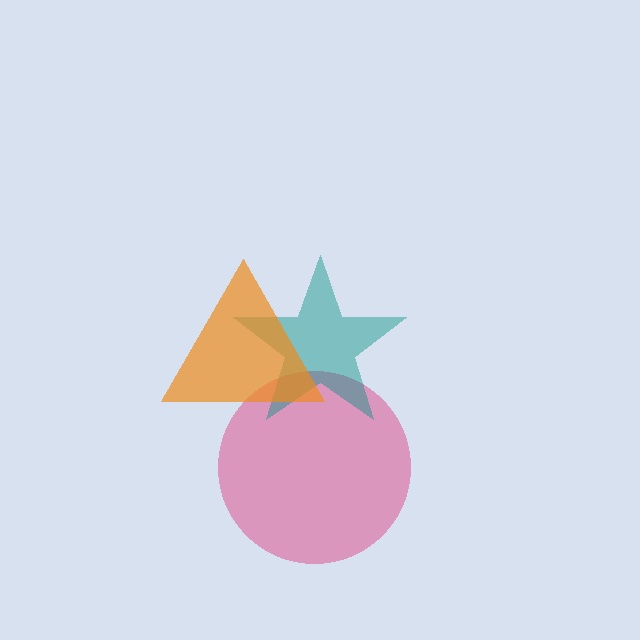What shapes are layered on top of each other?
The layered shapes are: a pink circle, a teal star, an orange triangle.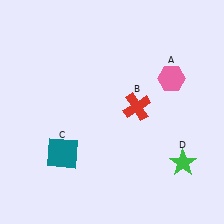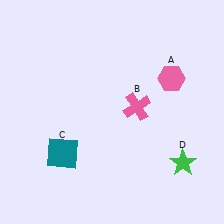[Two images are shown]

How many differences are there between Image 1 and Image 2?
There is 1 difference between the two images.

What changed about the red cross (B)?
In Image 1, B is red. In Image 2, it changed to pink.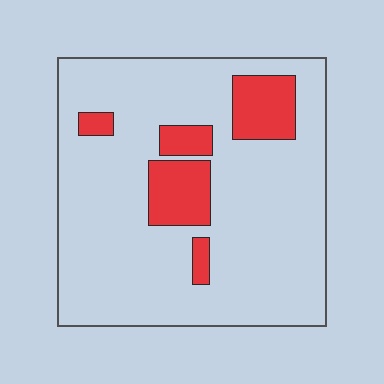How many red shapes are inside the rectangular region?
5.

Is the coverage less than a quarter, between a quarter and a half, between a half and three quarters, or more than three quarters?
Less than a quarter.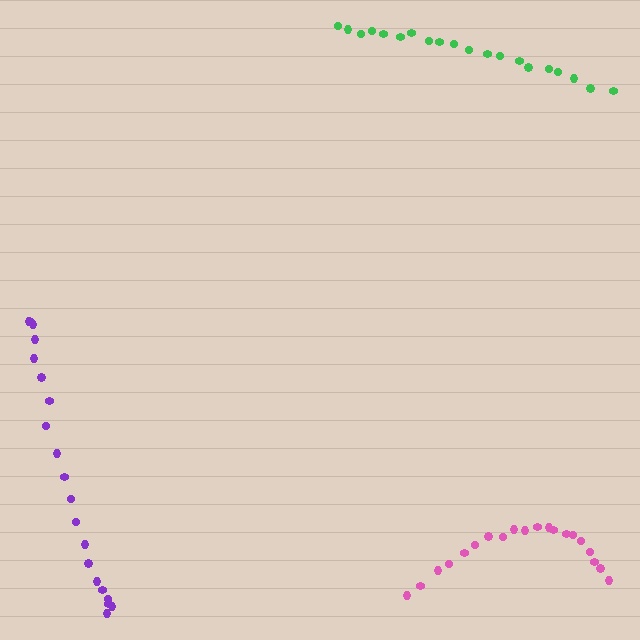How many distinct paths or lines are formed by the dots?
There are 3 distinct paths.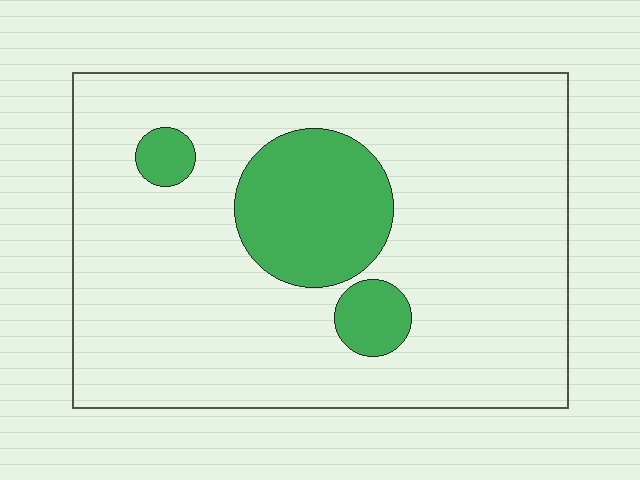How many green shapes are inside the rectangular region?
3.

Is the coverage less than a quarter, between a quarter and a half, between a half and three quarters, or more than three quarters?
Less than a quarter.